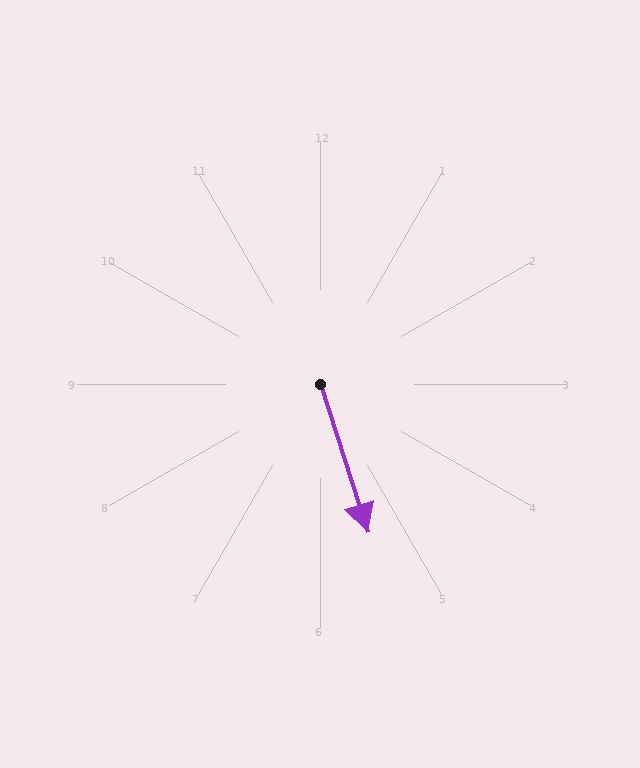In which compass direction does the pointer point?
South.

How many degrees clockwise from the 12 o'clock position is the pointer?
Approximately 162 degrees.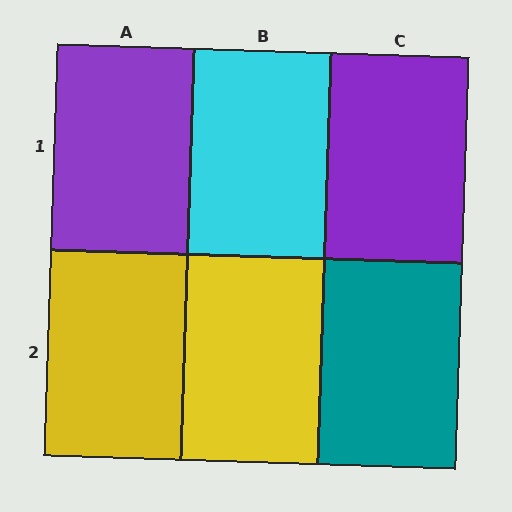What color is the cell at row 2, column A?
Yellow.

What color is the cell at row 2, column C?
Teal.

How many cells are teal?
1 cell is teal.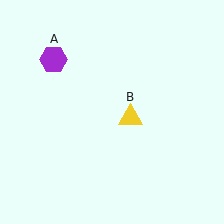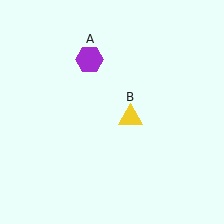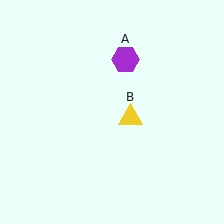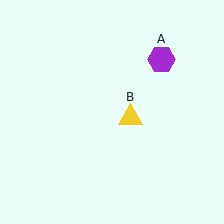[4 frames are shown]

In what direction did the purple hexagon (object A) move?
The purple hexagon (object A) moved right.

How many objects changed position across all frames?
1 object changed position: purple hexagon (object A).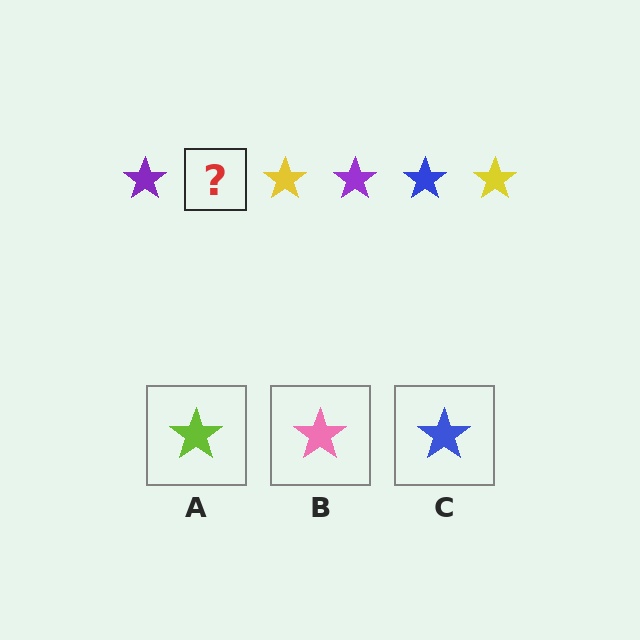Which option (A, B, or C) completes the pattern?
C.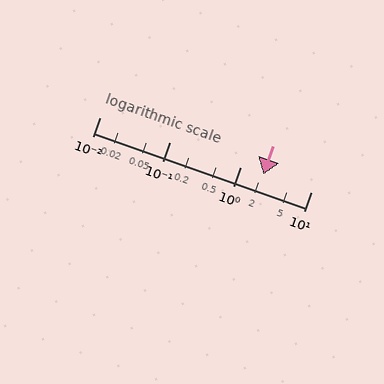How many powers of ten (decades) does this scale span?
The scale spans 3 decades, from 0.01 to 10.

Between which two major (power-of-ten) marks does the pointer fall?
The pointer is between 1 and 10.